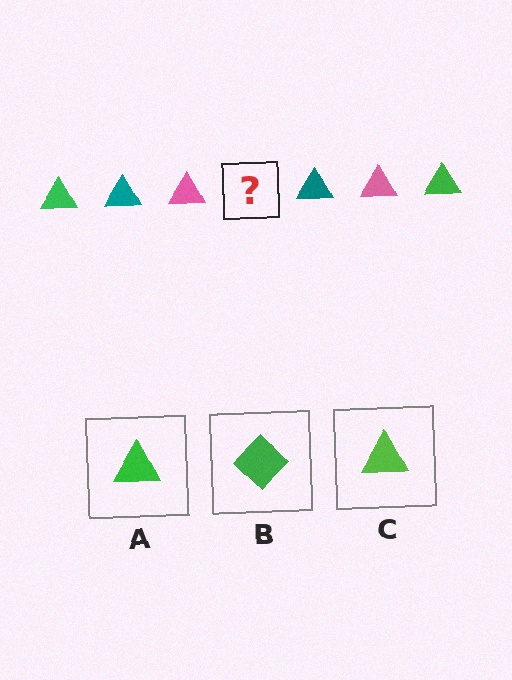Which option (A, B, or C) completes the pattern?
A.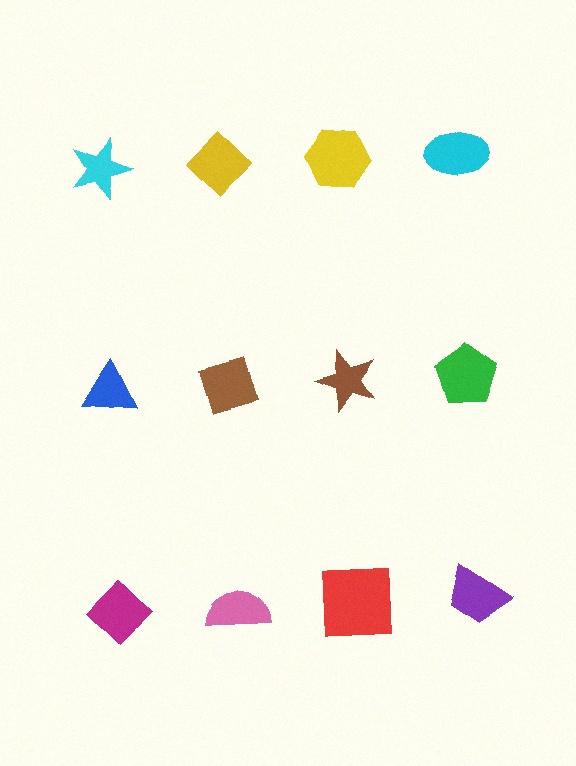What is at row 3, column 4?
A purple trapezoid.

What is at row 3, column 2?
A pink semicircle.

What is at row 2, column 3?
A brown star.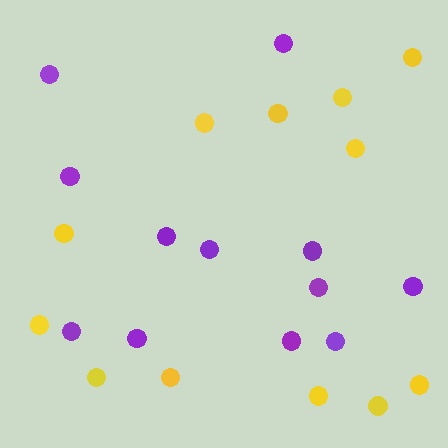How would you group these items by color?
There are 2 groups: one group of purple circles (12) and one group of yellow circles (12).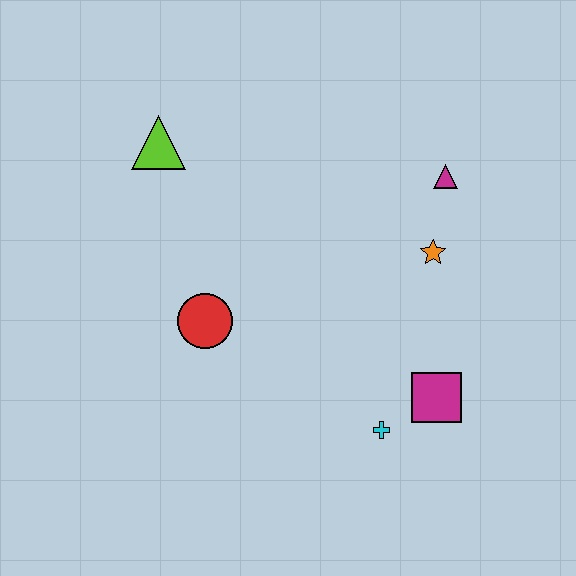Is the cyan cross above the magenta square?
No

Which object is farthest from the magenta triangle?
The lime triangle is farthest from the magenta triangle.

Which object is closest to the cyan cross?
The magenta square is closest to the cyan cross.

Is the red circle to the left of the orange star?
Yes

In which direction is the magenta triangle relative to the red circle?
The magenta triangle is to the right of the red circle.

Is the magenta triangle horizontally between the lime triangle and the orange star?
No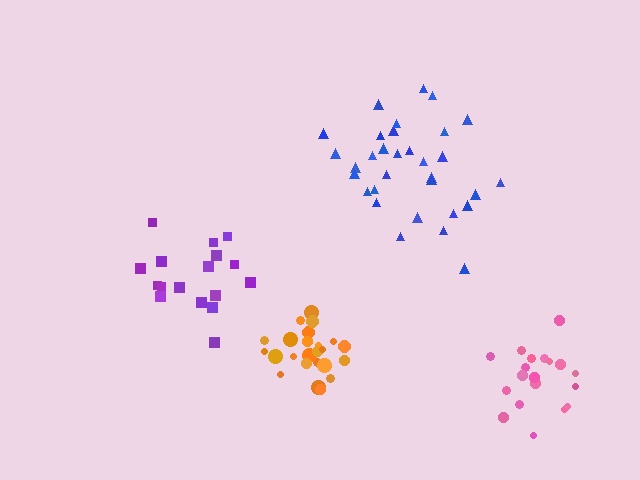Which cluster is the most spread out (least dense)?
Blue.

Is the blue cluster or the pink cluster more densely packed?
Pink.